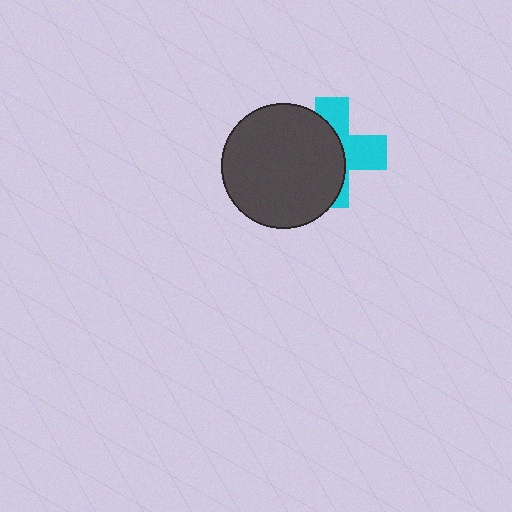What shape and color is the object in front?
The object in front is a dark gray circle.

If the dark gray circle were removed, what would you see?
You would see the complete cyan cross.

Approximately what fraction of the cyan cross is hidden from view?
Roughly 56% of the cyan cross is hidden behind the dark gray circle.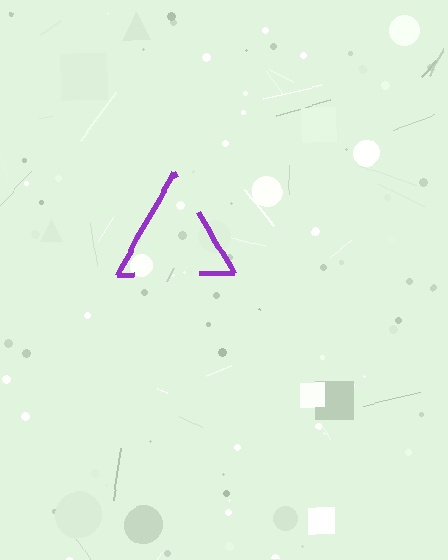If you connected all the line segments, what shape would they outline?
They would outline a triangle.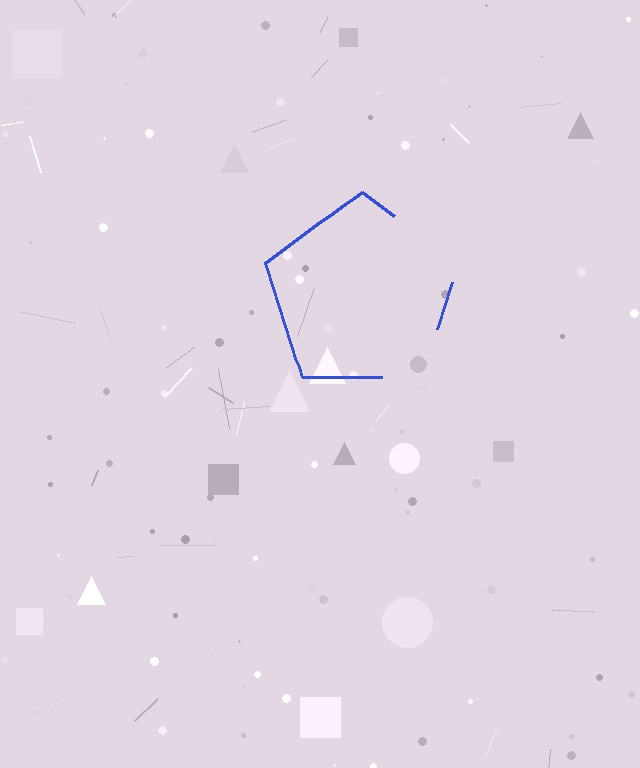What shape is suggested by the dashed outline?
The dashed outline suggests a pentagon.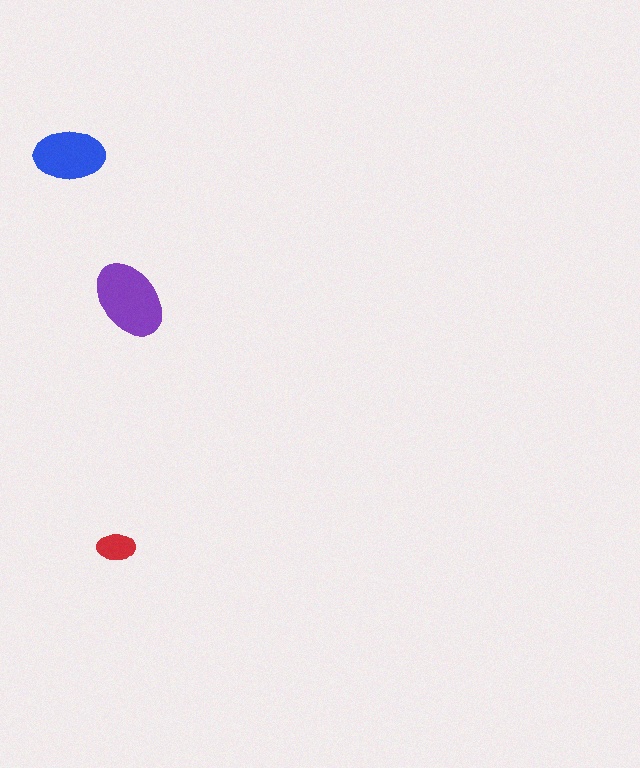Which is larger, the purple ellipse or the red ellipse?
The purple one.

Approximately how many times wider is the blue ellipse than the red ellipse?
About 2 times wider.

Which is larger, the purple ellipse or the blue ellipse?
The purple one.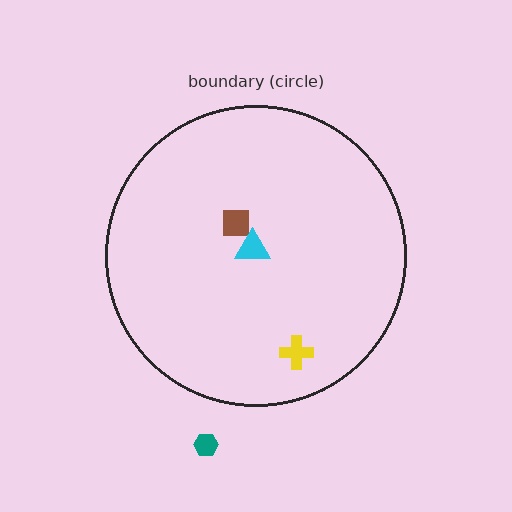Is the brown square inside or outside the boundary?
Inside.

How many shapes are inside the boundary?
3 inside, 1 outside.